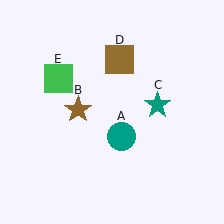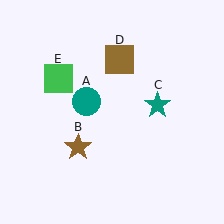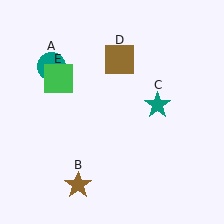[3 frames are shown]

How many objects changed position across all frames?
2 objects changed position: teal circle (object A), brown star (object B).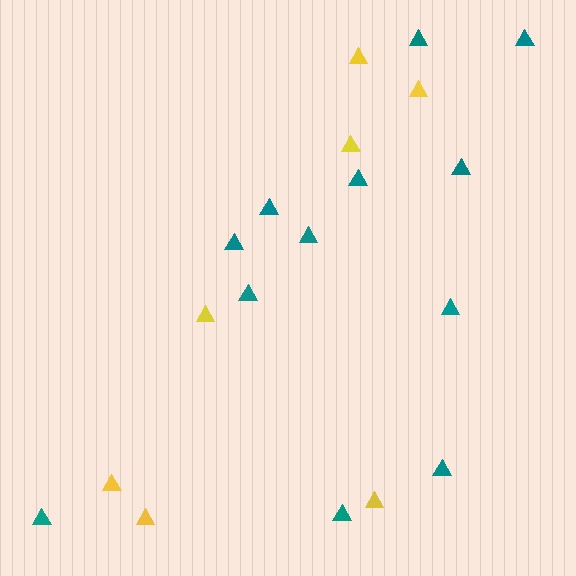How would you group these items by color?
There are 2 groups: one group of teal triangles (12) and one group of yellow triangles (7).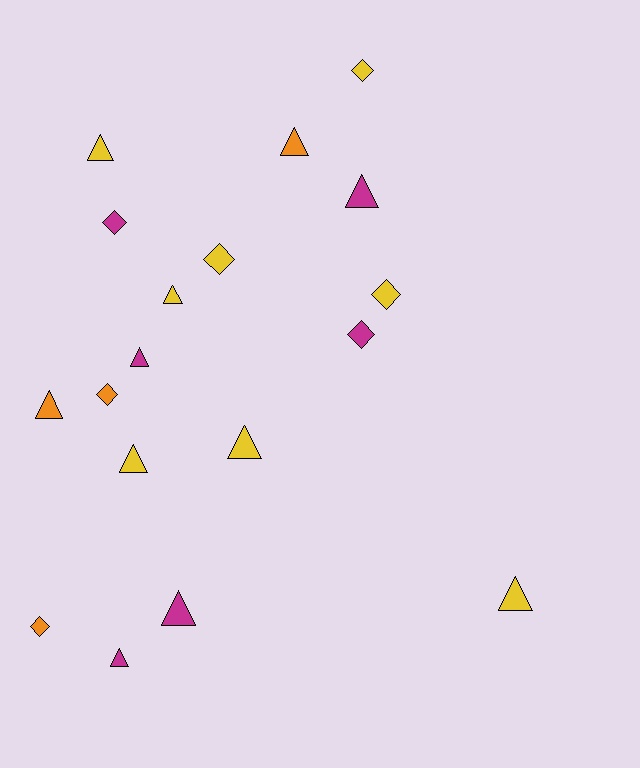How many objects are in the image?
There are 18 objects.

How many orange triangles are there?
There are 2 orange triangles.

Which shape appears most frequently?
Triangle, with 11 objects.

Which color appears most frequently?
Yellow, with 8 objects.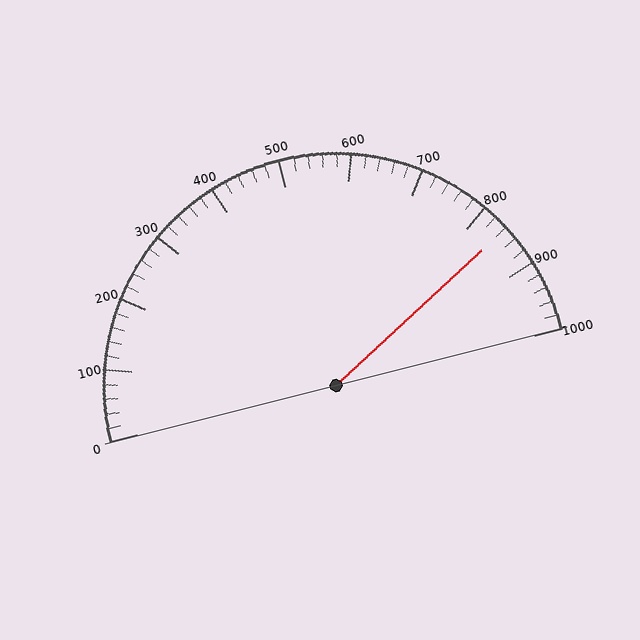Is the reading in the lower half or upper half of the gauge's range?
The reading is in the upper half of the range (0 to 1000).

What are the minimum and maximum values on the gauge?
The gauge ranges from 0 to 1000.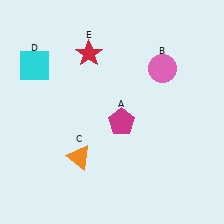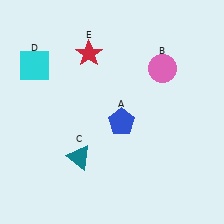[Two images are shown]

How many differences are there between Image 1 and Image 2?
There are 2 differences between the two images.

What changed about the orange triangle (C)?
In Image 1, C is orange. In Image 2, it changed to teal.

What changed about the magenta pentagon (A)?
In Image 1, A is magenta. In Image 2, it changed to blue.